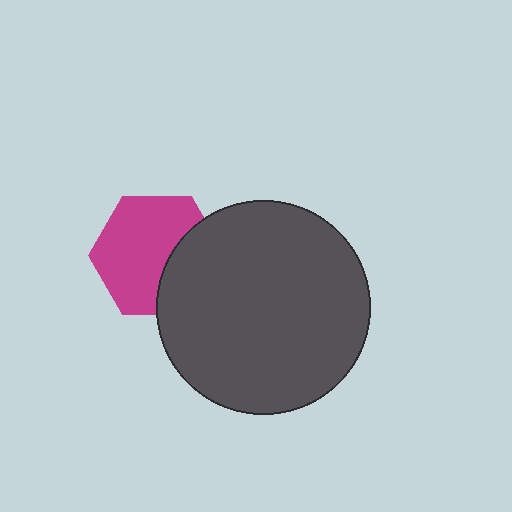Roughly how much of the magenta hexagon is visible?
Most of it is visible (roughly 67%).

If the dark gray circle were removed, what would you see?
You would see the complete magenta hexagon.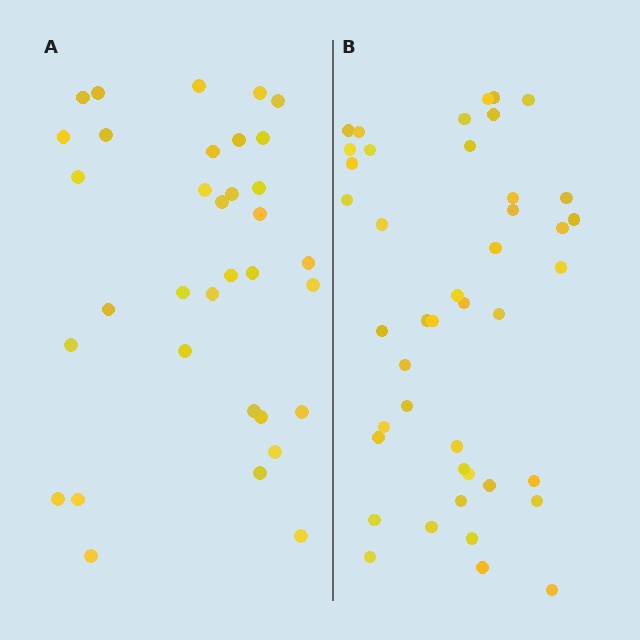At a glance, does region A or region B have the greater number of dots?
Region B (the right region) has more dots.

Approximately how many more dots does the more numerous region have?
Region B has roughly 8 or so more dots than region A.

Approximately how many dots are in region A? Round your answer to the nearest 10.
About 30 dots. (The exact count is 34, which rounds to 30.)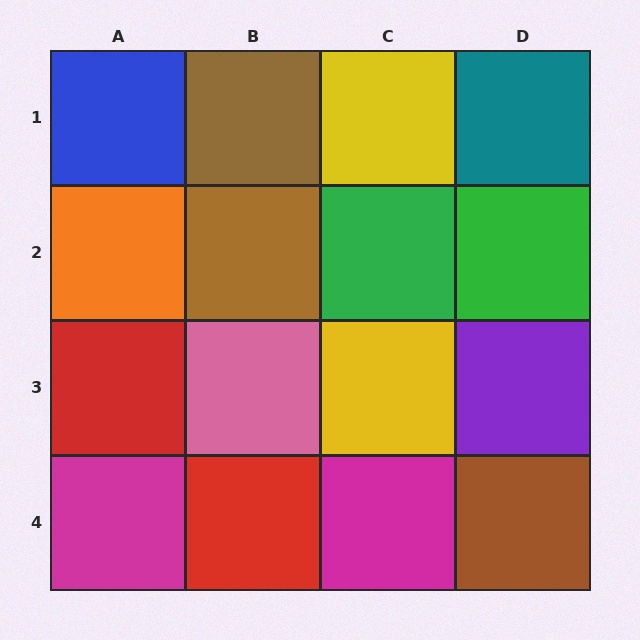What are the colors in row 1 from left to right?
Blue, brown, yellow, teal.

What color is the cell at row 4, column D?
Brown.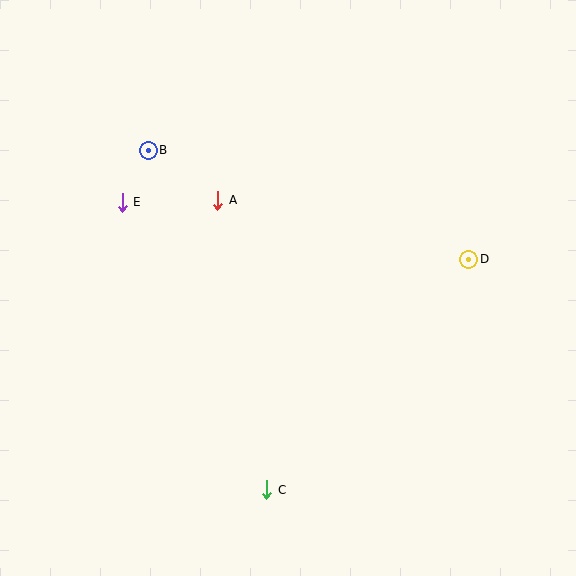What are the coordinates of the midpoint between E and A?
The midpoint between E and A is at (170, 201).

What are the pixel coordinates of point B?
Point B is at (148, 150).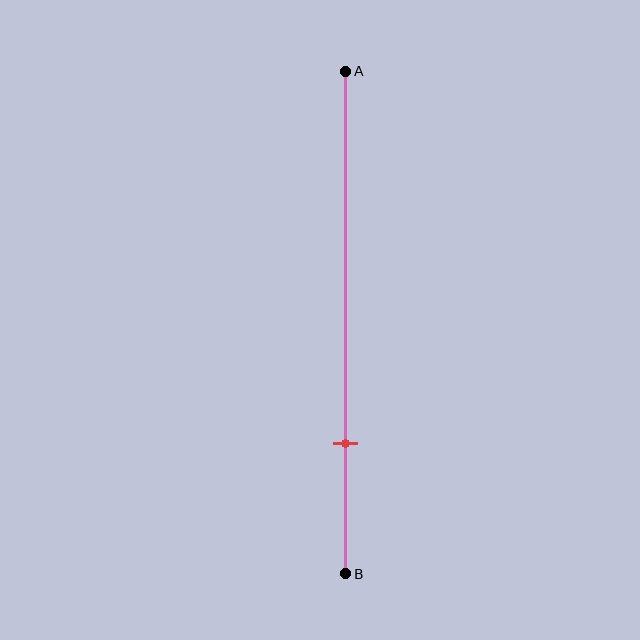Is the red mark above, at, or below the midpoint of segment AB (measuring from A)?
The red mark is below the midpoint of segment AB.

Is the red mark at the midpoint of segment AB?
No, the mark is at about 75% from A, not at the 50% midpoint.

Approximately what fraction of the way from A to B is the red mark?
The red mark is approximately 75% of the way from A to B.